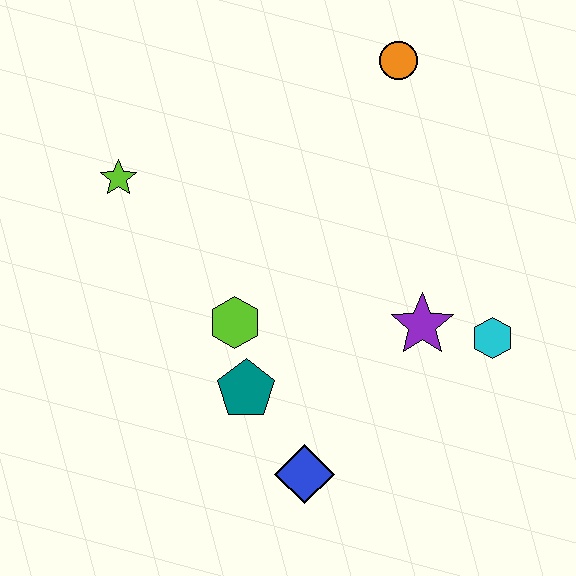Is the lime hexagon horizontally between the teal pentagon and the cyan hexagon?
No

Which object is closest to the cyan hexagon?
The purple star is closest to the cyan hexagon.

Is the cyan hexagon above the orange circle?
No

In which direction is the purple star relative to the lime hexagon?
The purple star is to the right of the lime hexagon.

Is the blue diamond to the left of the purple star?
Yes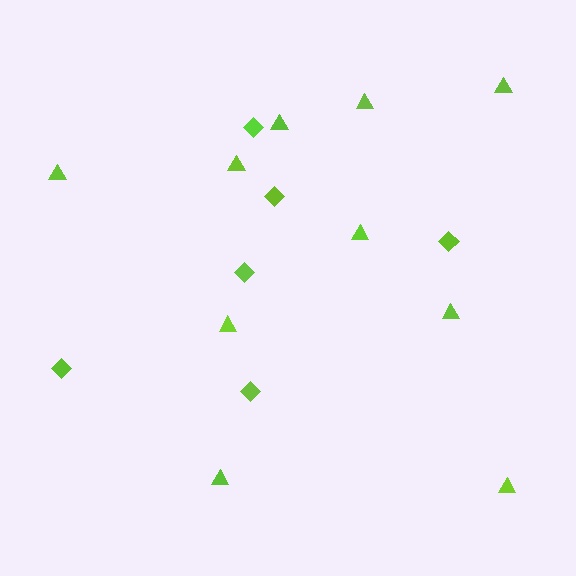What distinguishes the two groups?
There are 2 groups: one group of diamonds (6) and one group of triangles (10).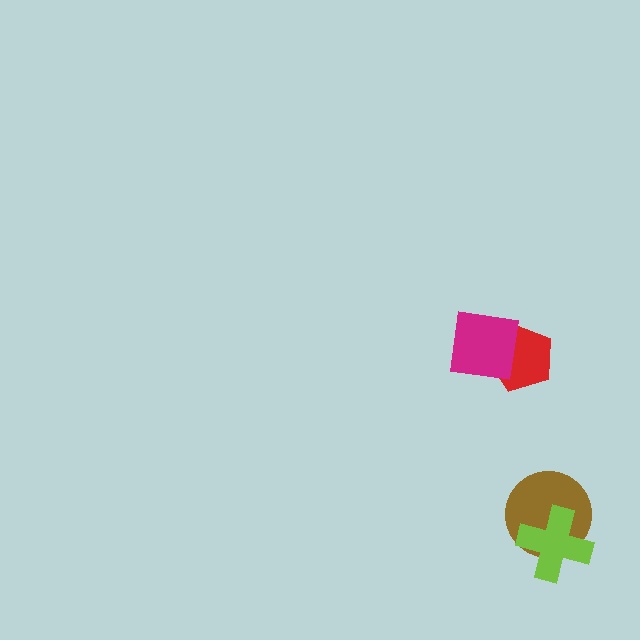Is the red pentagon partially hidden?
Yes, it is partially covered by another shape.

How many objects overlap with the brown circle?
1 object overlaps with the brown circle.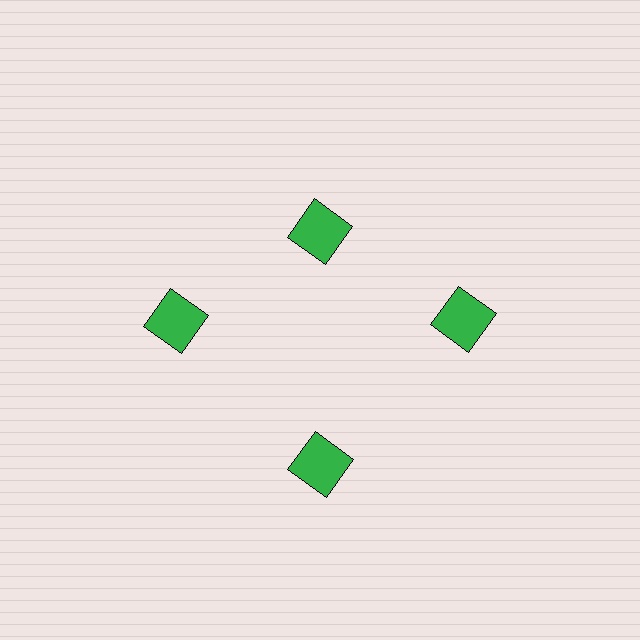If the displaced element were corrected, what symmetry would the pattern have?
It would have 4-fold rotational symmetry — the pattern would map onto itself every 90 degrees.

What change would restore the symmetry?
The symmetry would be restored by moving it outward, back onto the ring so that all 4 squares sit at equal angles and equal distance from the center.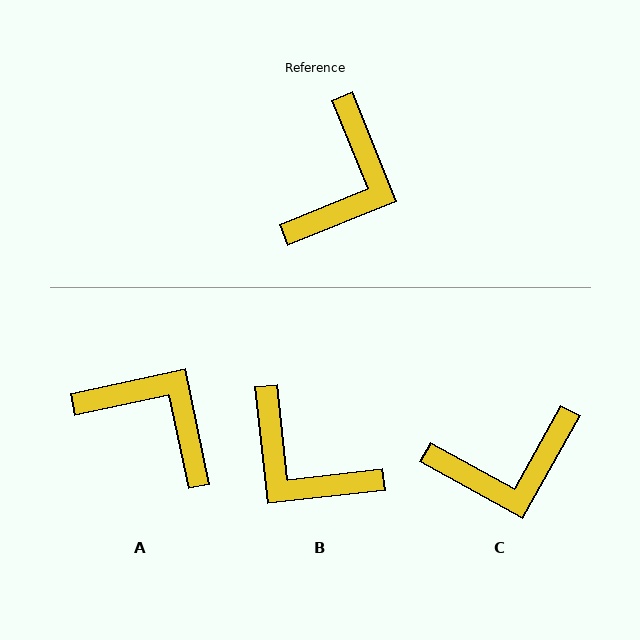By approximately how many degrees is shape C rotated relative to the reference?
Approximately 51 degrees clockwise.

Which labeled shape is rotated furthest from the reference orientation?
B, about 106 degrees away.